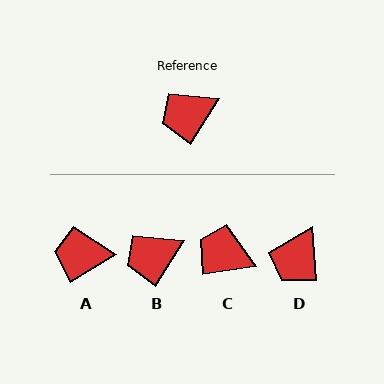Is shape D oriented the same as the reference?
No, it is off by about 36 degrees.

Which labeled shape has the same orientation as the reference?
B.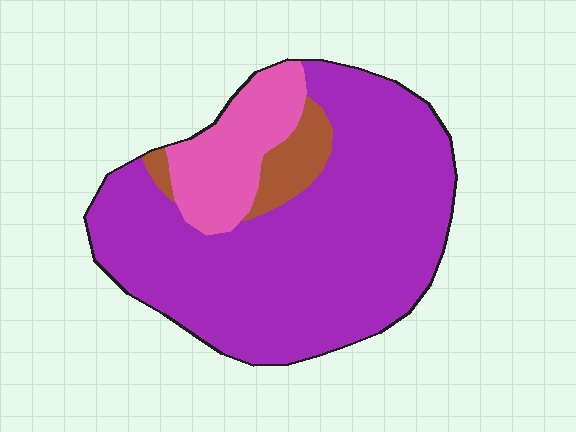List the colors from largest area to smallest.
From largest to smallest: purple, pink, brown.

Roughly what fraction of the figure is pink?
Pink covers around 15% of the figure.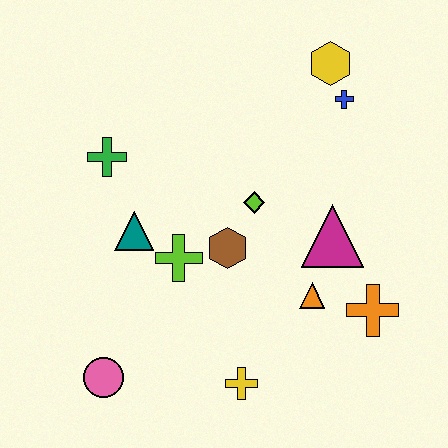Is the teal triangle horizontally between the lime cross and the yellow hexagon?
No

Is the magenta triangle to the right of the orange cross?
No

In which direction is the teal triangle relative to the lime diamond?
The teal triangle is to the left of the lime diamond.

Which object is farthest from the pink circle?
The yellow hexagon is farthest from the pink circle.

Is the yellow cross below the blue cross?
Yes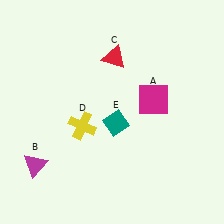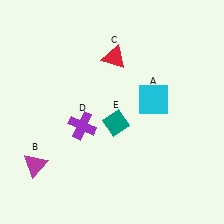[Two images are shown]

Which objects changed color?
A changed from magenta to cyan. D changed from yellow to purple.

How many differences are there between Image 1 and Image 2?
There are 2 differences between the two images.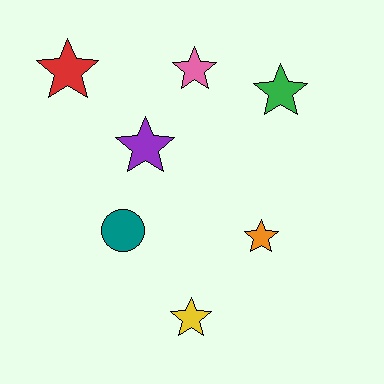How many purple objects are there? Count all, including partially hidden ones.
There is 1 purple object.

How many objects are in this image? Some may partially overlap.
There are 7 objects.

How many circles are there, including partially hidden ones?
There is 1 circle.